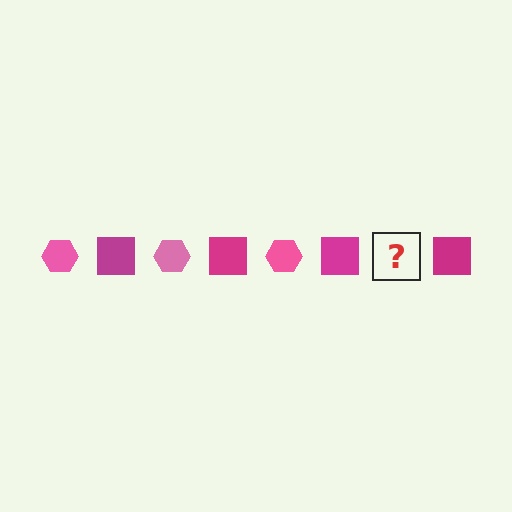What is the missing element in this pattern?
The missing element is a pink hexagon.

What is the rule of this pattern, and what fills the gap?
The rule is that the pattern alternates between pink hexagon and magenta square. The gap should be filled with a pink hexagon.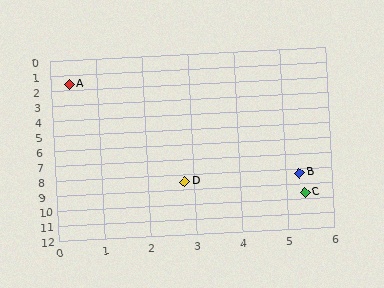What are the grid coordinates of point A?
Point A is at approximately (0.4, 1.6).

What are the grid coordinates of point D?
Point D is at approximately (2.8, 8.5).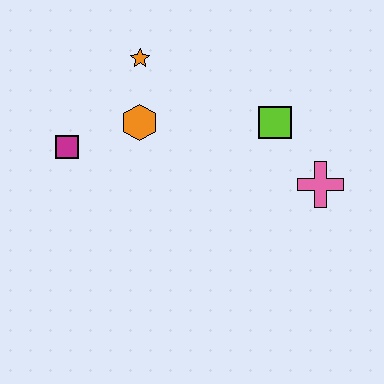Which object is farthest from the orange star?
The pink cross is farthest from the orange star.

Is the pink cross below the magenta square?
Yes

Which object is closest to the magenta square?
The orange hexagon is closest to the magenta square.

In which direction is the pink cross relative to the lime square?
The pink cross is below the lime square.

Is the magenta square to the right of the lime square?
No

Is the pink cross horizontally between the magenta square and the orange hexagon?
No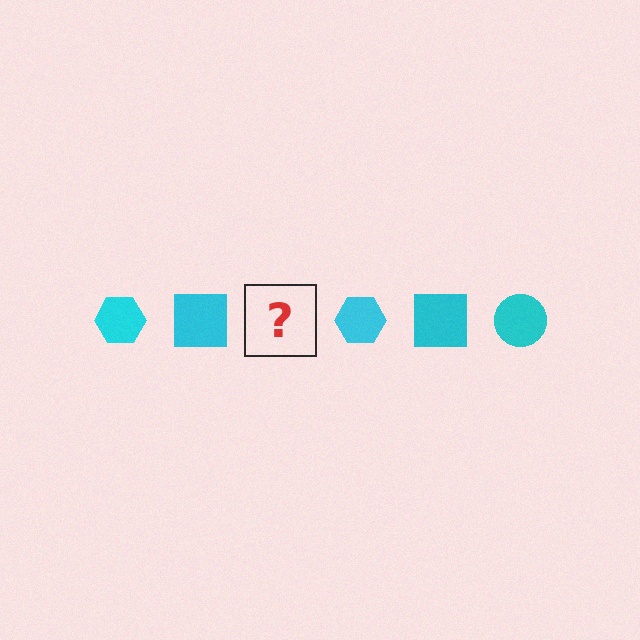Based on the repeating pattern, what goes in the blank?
The blank should be a cyan circle.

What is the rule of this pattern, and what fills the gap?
The rule is that the pattern cycles through hexagon, square, circle shapes in cyan. The gap should be filled with a cyan circle.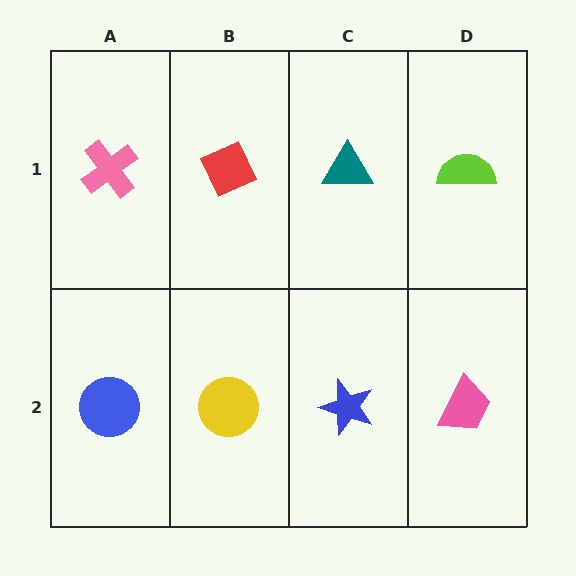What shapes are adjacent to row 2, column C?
A teal triangle (row 1, column C), a yellow circle (row 2, column B), a pink trapezoid (row 2, column D).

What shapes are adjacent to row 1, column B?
A yellow circle (row 2, column B), a pink cross (row 1, column A), a teal triangle (row 1, column C).